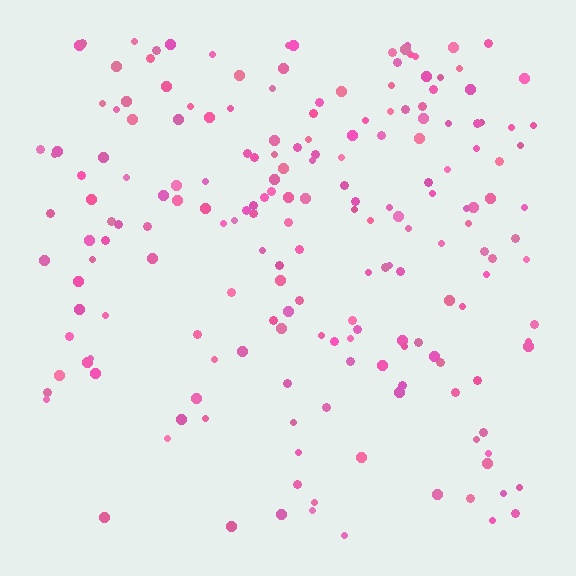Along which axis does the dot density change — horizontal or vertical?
Vertical.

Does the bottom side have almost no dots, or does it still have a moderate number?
Still a moderate number, just noticeably fewer than the top.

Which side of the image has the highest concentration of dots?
The top.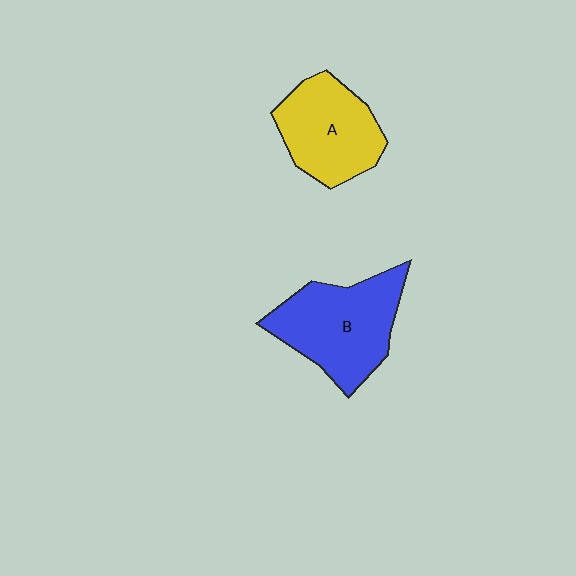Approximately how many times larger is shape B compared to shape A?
Approximately 1.2 times.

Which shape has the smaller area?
Shape A (yellow).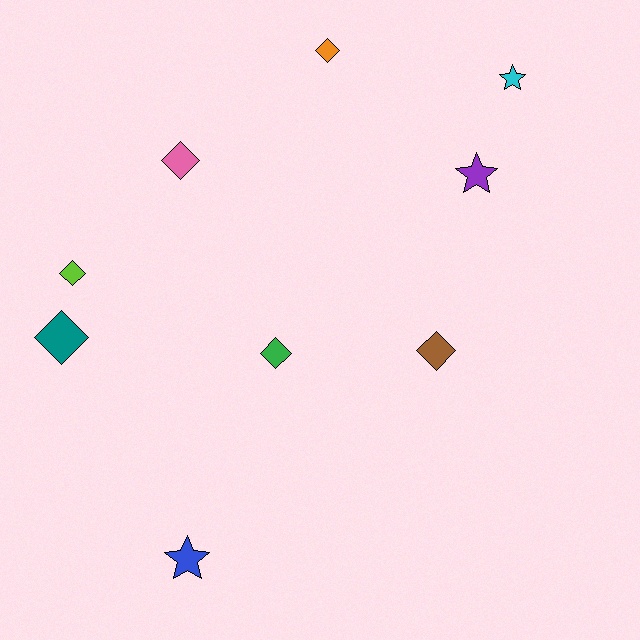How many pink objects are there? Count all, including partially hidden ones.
There is 1 pink object.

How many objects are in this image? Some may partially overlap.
There are 9 objects.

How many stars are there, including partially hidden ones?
There are 3 stars.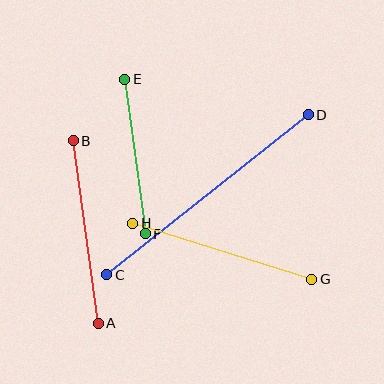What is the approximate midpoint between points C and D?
The midpoint is at approximately (208, 195) pixels.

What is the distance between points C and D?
The distance is approximately 258 pixels.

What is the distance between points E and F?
The distance is approximately 156 pixels.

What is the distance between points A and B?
The distance is approximately 184 pixels.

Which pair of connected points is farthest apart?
Points C and D are farthest apart.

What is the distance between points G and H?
The distance is approximately 187 pixels.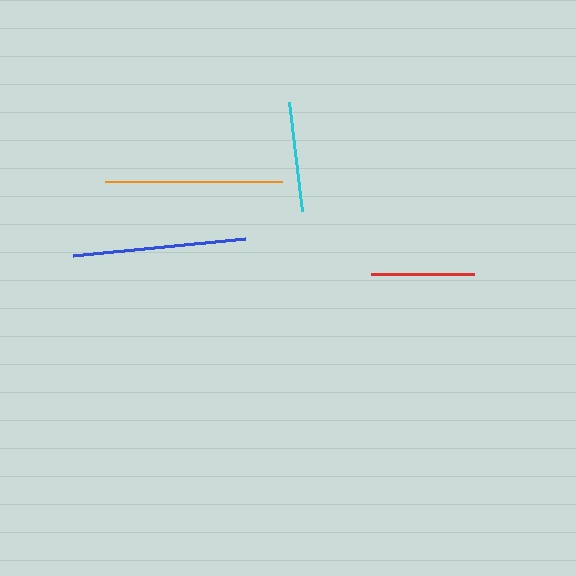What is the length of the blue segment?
The blue segment is approximately 173 pixels long.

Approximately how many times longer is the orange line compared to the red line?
The orange line is approximately 1.7 times the length of the red line.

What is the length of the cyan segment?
The cyan segment is approximately 110 pixels long.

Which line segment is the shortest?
The red line is the shortest at approximately 103 pixels.